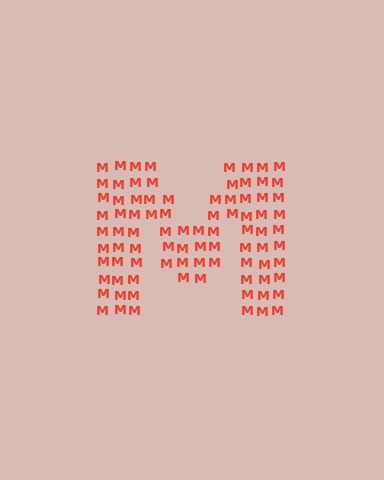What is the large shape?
The large shape is the letter M.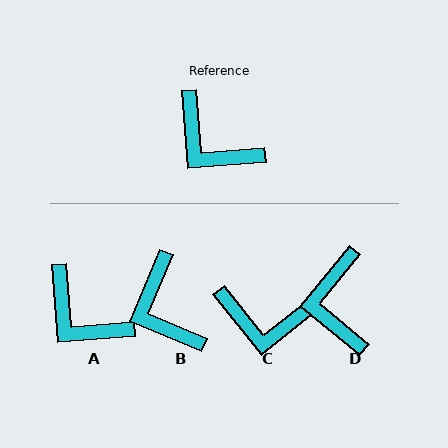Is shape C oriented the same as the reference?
No, it is off by about 34 degrees.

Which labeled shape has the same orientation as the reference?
A.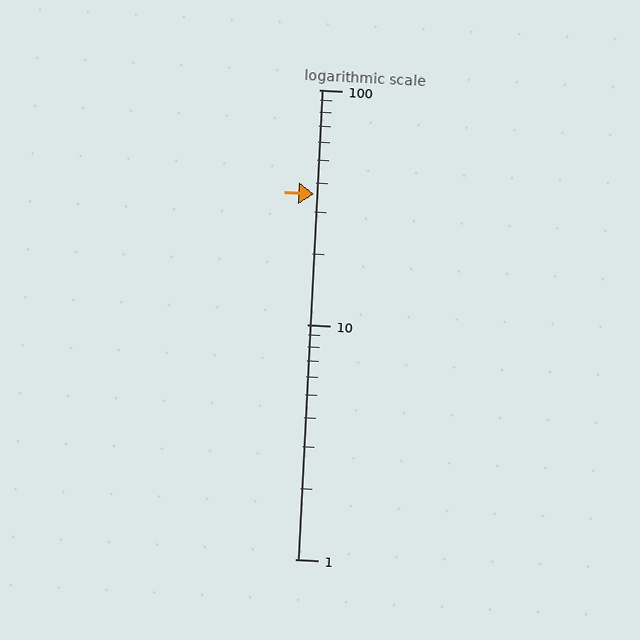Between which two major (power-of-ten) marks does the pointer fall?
The pointer is between 10 and 100.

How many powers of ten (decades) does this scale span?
The scale spans 2 decades, from 1 to 100.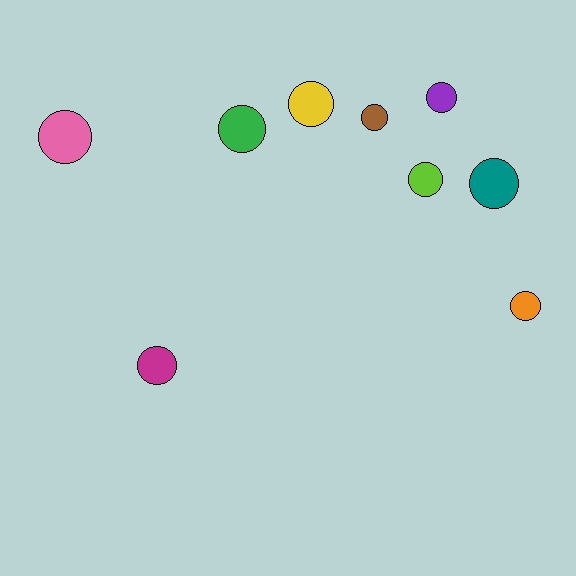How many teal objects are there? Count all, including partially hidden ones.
There is 1 teal object.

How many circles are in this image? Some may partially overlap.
There are 9 circles.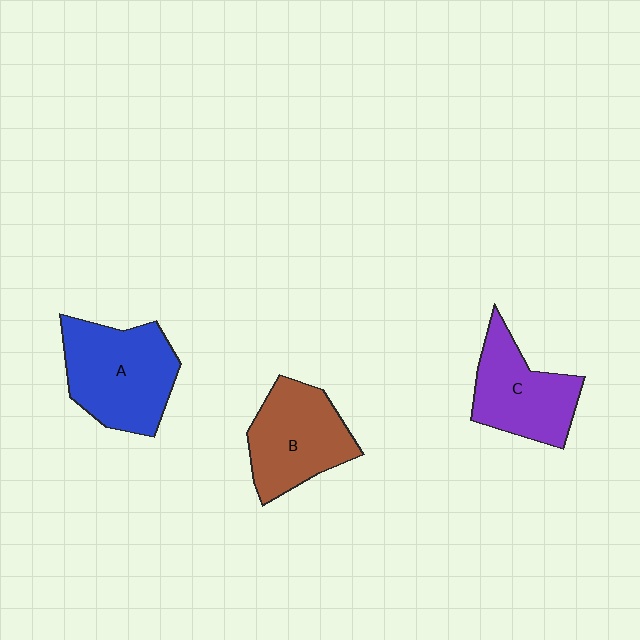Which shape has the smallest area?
Shape C (purple).